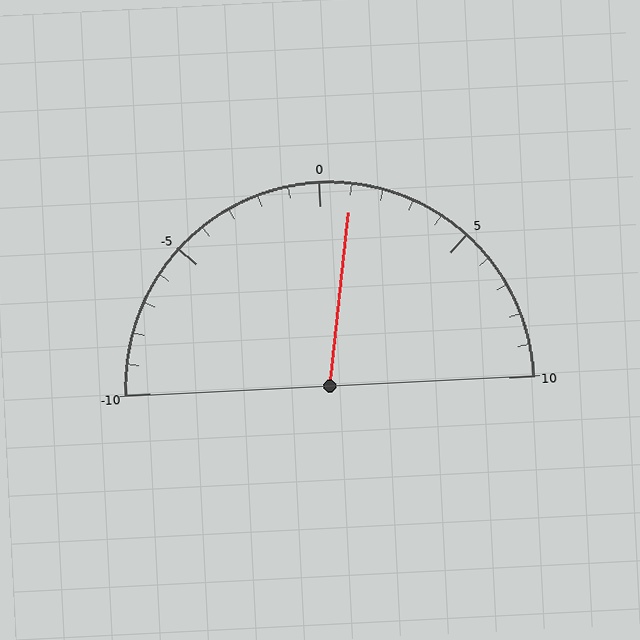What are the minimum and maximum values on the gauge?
The gauge ranges from -10 to 10.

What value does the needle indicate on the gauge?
The needle indicates approximately 1.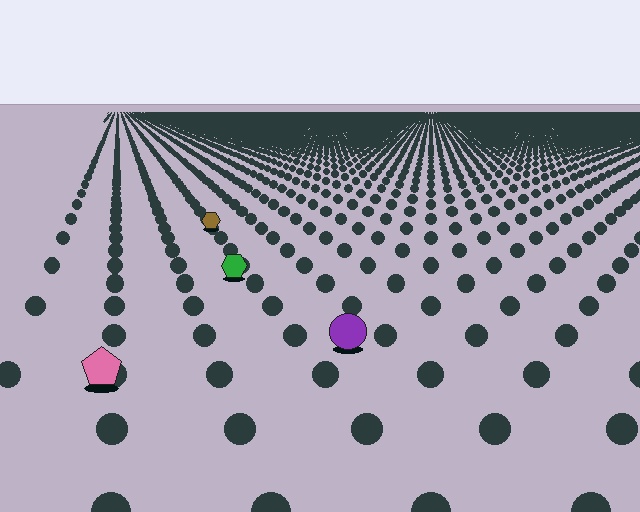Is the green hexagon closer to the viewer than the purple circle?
No. The purple circle is closer — you can tell from the texture gradient: the ground texture is coarser near it.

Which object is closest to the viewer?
The pink pentagon is closest. The texture marks near it are larger and more spread out.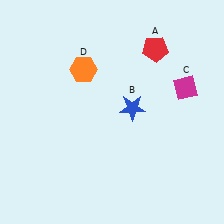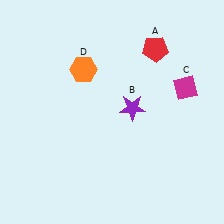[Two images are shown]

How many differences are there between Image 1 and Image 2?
There is 1 difference between the two images.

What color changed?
The star (B) changed from blue in Image 1 to purple in Image 2.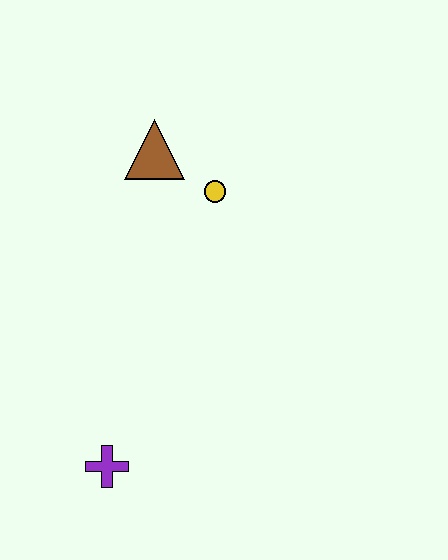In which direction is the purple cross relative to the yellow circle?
The purple cross is below the yellow circle.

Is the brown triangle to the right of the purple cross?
Yes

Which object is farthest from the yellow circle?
The purple cross is farthest from the yellow circle.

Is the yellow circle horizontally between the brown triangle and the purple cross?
No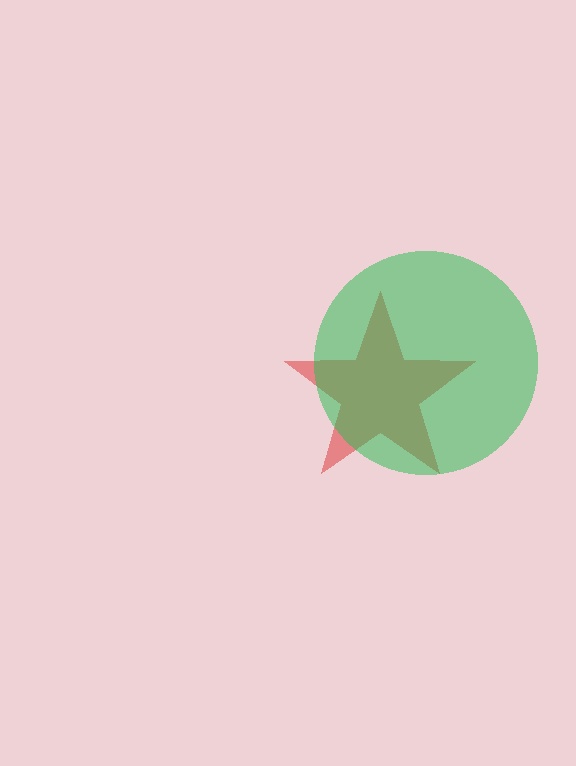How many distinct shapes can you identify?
There are 2 distinct shapes: a red star, a green circle.